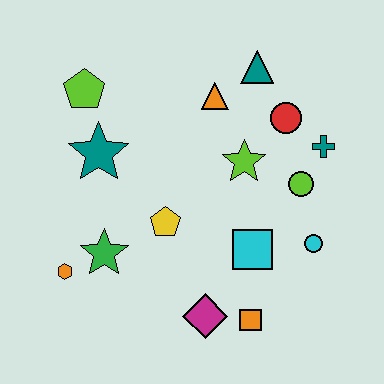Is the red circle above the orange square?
Yes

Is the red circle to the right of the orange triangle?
Yes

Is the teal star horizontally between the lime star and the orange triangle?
No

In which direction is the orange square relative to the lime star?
The orange square is below the lime star.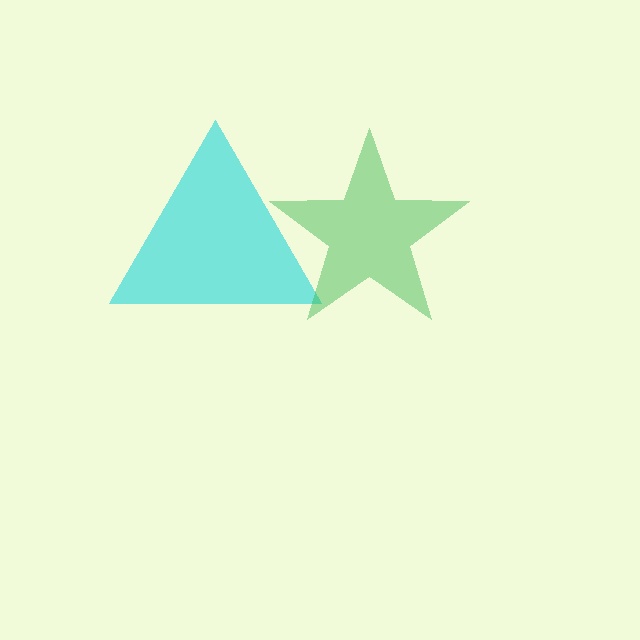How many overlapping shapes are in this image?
There are 2 overlapping shapes in the image.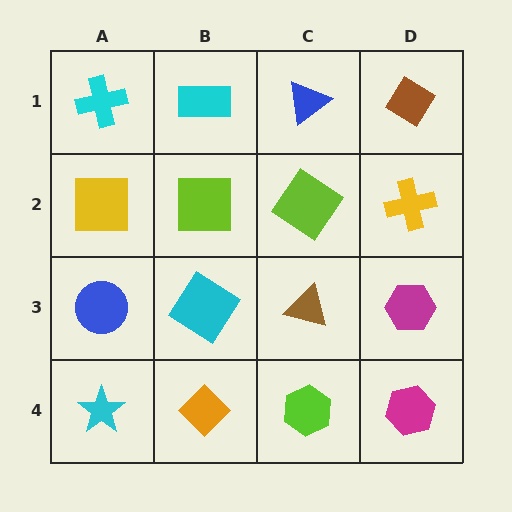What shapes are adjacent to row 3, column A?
A yellow square (row 2, column A), a cyan star (row 4, column A), a cyan diamond (row 3, column B).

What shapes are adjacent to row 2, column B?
A cyan rectangle (row 1, column B), a cyan diamond (row 3, column B), a yellow square (row 2, column A), a lime diamond (row 2, column C).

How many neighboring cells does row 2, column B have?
4.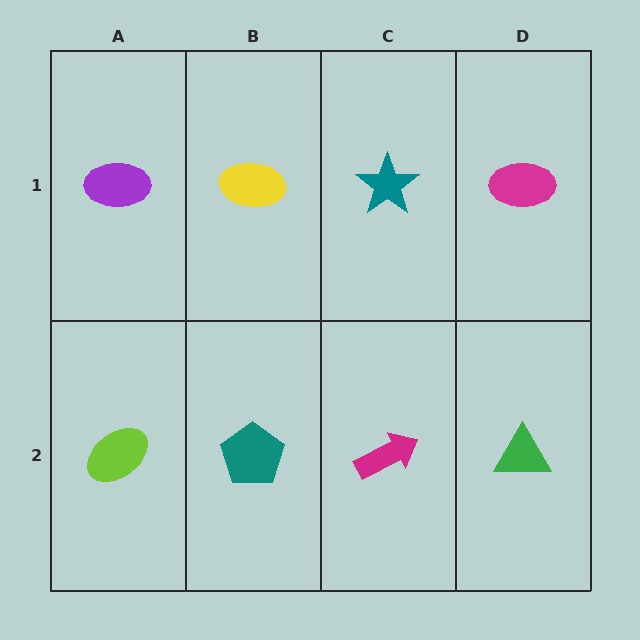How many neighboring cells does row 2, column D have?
2.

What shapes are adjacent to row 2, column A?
A purple ellipse (row 1, column A), a teal pentagon (row 2, column B).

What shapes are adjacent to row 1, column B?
A teal pentagon (row 2, column B), a purple ellipse (row 1, column A), a teal star (row 1, column C).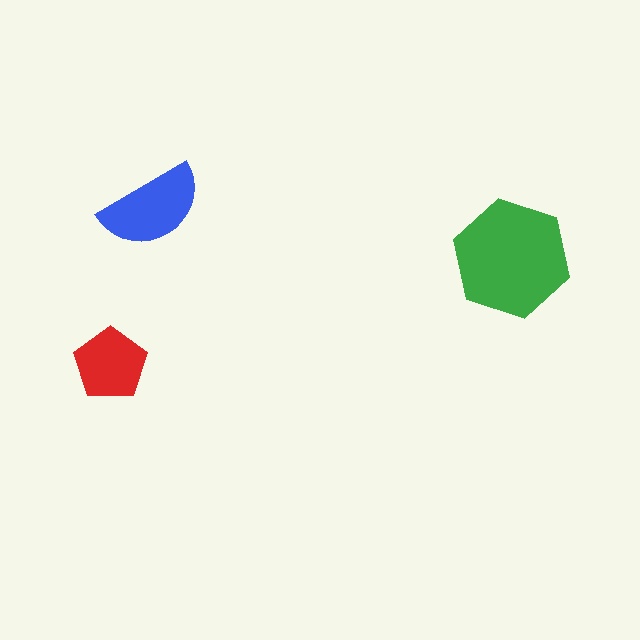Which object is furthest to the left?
The red pentagon is leftmost.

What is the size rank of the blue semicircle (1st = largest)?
2nd.